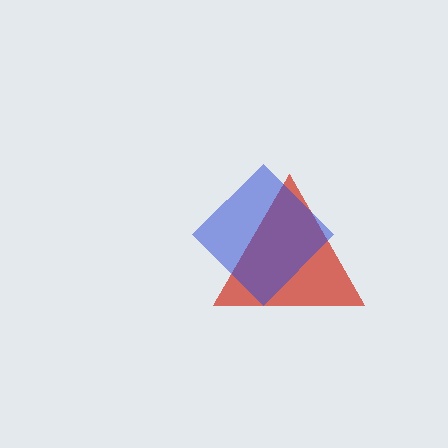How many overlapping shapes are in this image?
There are 2 overlapping shapes in the image.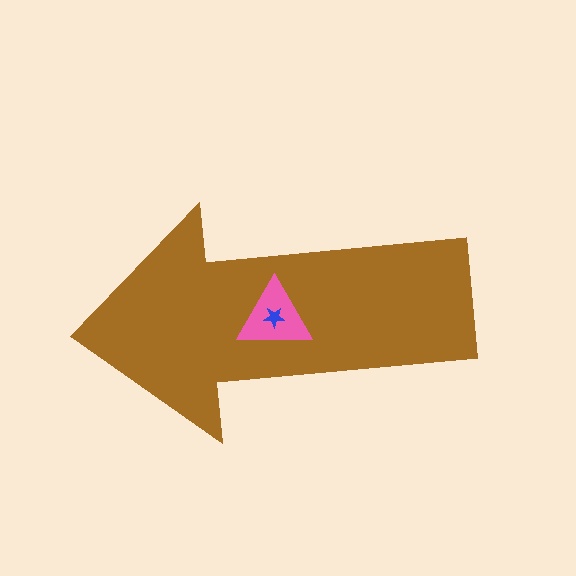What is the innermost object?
The blue star.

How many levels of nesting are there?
3.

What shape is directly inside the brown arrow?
The pink triangle.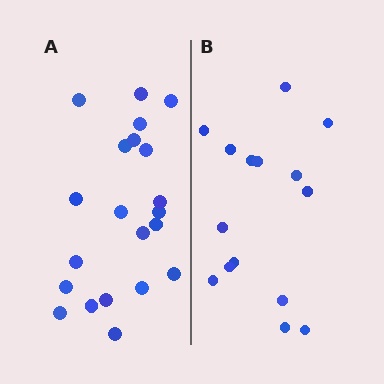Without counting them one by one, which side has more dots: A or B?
Region A (the left region) has more dots.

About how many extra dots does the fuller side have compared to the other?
Region A has about 6 more dots than region B.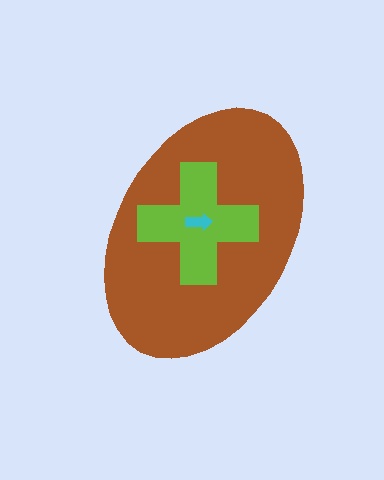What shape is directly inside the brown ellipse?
The lime cross.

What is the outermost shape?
The brown ellipse.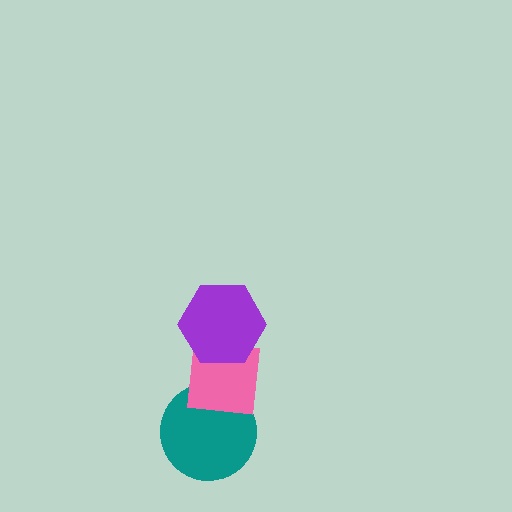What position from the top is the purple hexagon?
The purple hexagon is 1st from the top.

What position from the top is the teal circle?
The teal circle is 3rd from the top.